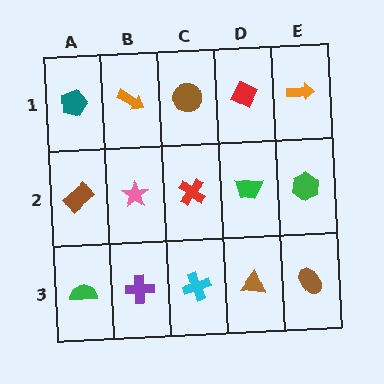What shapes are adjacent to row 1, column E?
A green hexagon (row 2, column E), a red diamond (row 1, column D).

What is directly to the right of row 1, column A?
An orange arrow.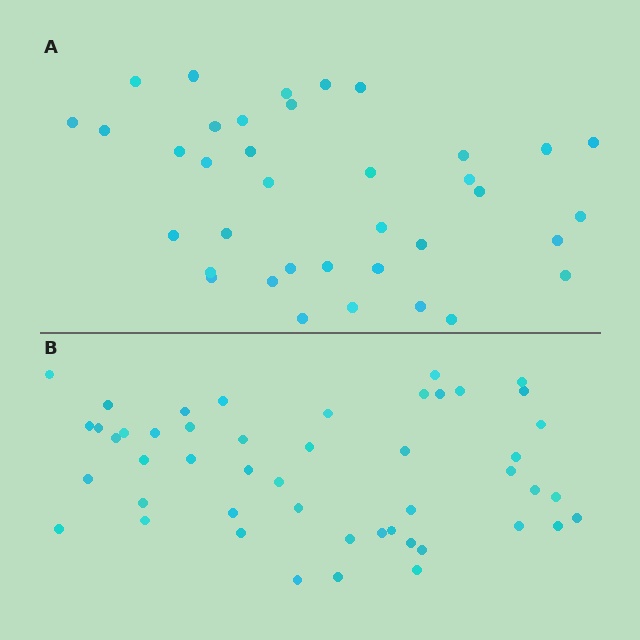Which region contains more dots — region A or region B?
Region B (the bottom region) has more dots.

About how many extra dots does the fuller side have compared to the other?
Region B has roughly 12 or so more dots than region A.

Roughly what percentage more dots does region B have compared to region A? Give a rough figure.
About 30% more.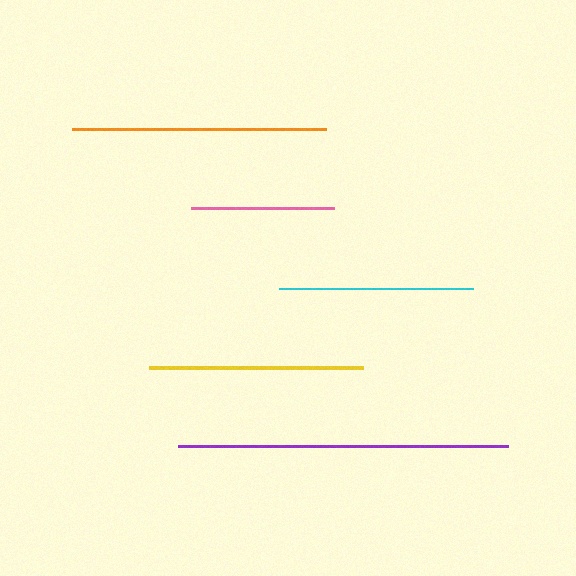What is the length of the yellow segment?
The yellow segment is approximately 215 pixels long.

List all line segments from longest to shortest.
From longest to shortest: purple, orange, yellow, cyan, pink.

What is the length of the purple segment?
The purple segment is approximately 330 pixels long.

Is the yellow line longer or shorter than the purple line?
The purple line is longer than the yellow line.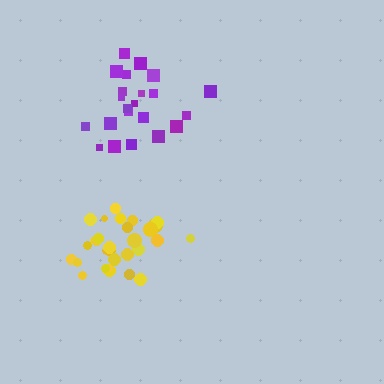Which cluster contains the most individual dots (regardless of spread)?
Yellow (30).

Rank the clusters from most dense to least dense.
yellow, purple.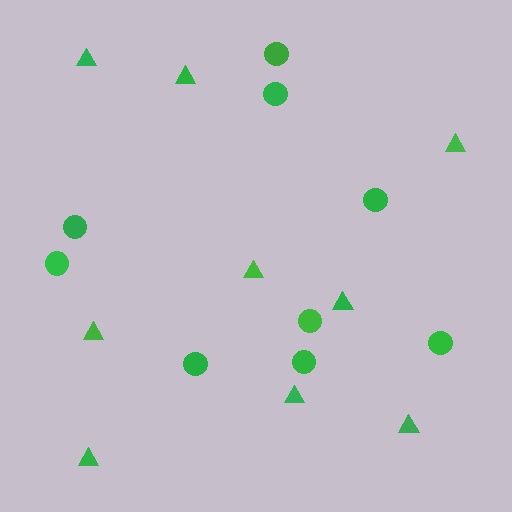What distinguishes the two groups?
There are 2 groups: one group of triangles (9) and one group of circles (9).